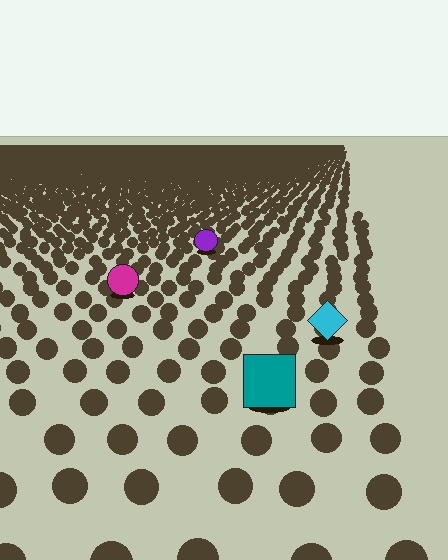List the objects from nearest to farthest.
From nearest to farthest: the teal square, the cyan diamond, the magenta circle, the purple circle.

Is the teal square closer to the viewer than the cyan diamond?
Yes. The teal square is closer — you can tell from the texture gradient: the ground texture is coarser near it.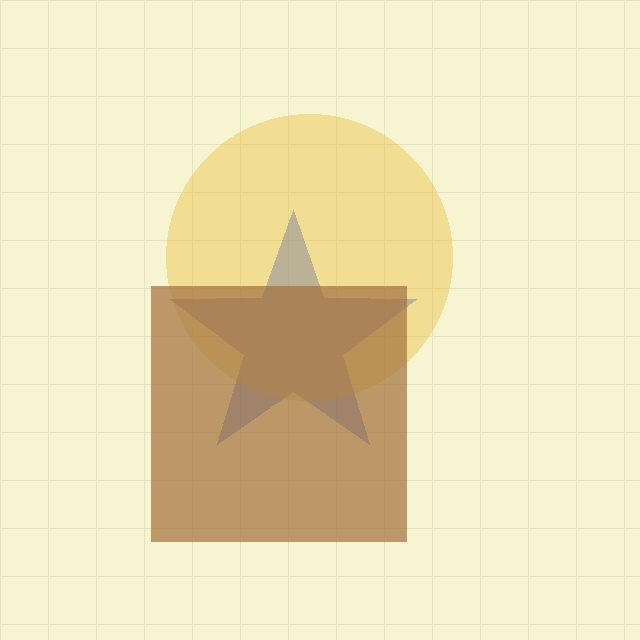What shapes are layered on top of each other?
The layered shapes are: a blue star, a yellow circle, a brown square.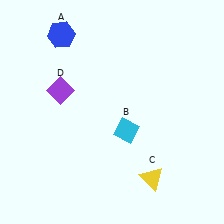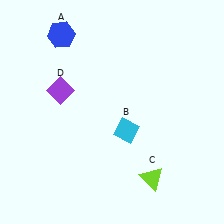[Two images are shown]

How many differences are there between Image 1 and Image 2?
There is 1 difference between the two images.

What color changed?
The triangle (C) changed from yellow in Image 1 to lime in Image 2.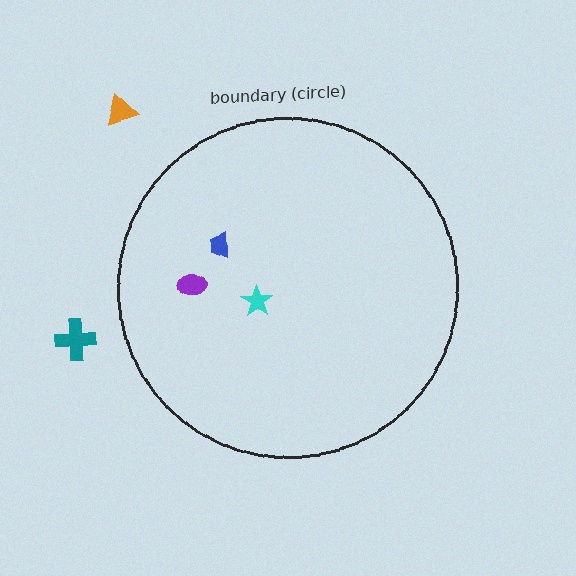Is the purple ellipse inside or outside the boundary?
Inside.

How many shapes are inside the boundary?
3 inside, 2 outside.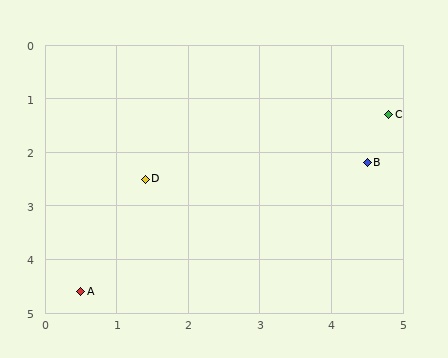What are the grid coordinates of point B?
Point B is at approximately (4.5, 2.2).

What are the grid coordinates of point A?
Point A is at approximately (0.5, 4.6).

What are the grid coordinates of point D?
Point D is at approximately (1.4, 2.5).